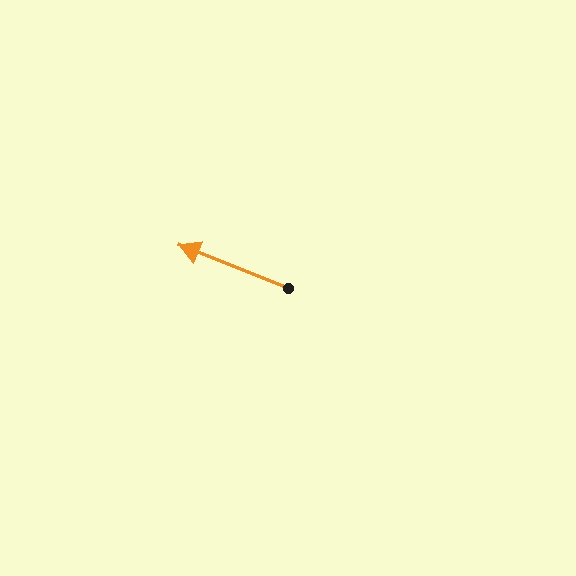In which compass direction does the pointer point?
West.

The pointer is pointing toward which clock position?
Roughly 10 o'clock.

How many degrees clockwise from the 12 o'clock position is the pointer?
Approximately 292 degrees.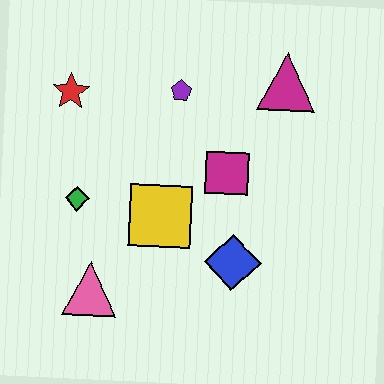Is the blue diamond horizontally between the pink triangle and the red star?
No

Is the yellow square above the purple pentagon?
No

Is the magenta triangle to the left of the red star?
No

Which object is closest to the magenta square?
The yellow square is closest to the magenta square.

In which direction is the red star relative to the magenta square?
The red star is to the left of the magenta square.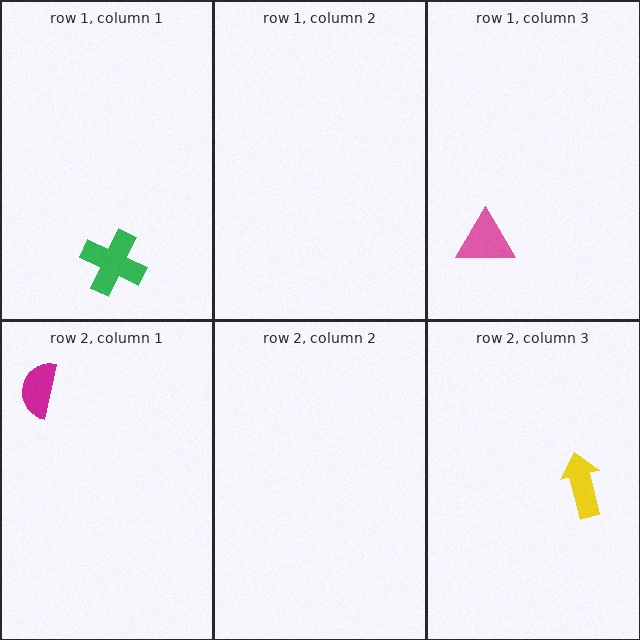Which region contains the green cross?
The row 1, column 1 region.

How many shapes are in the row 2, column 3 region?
1.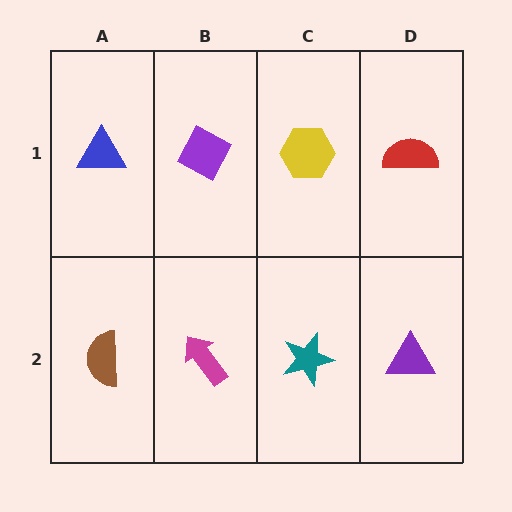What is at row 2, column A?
A brown semicircle.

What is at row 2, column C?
A teal star.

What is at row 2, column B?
A magenta arrow.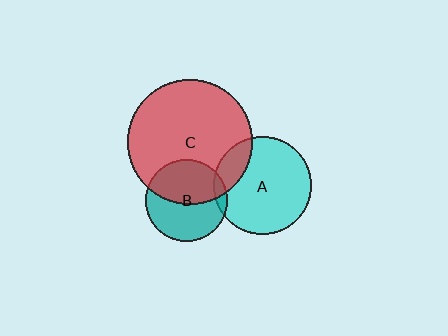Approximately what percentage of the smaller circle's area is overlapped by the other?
Approximately 10%.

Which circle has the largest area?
Circle C (red).